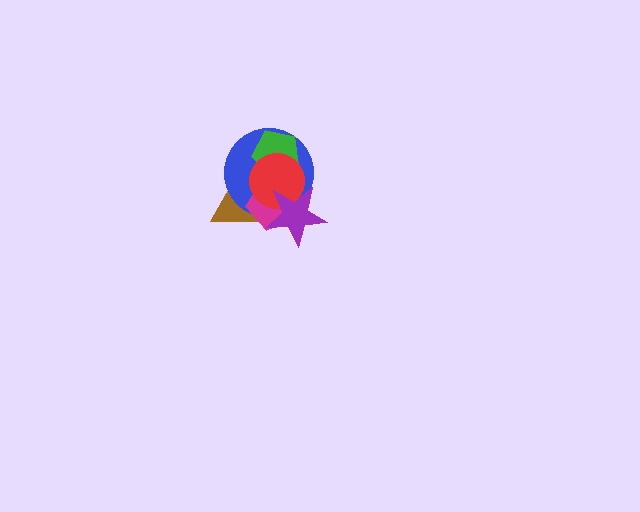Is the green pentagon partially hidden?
Yes, it is partially covered by another shape.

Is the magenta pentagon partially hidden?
Yes, it is partially covered by another shape.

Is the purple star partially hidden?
No, no other shape covers it.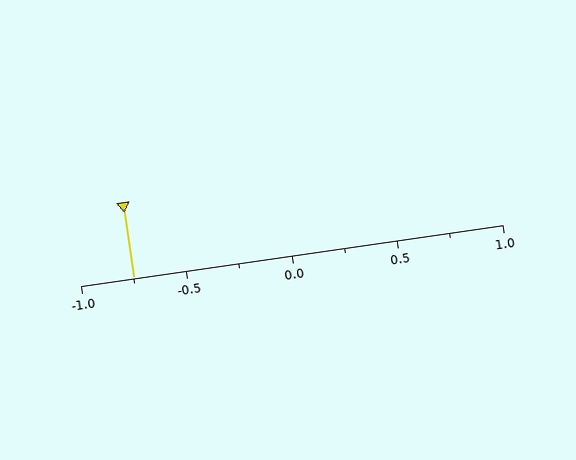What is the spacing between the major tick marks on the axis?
The major ticks are spaced 0.5 apart.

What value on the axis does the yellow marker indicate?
The marker indicates approximately -0.75.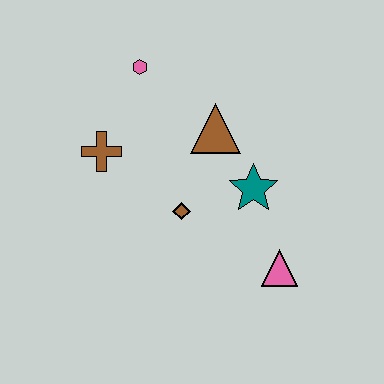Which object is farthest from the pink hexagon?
The pink triangle is farthest from the pink hexagon.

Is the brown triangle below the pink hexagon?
Yes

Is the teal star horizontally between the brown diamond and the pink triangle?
Yes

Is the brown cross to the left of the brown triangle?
Yes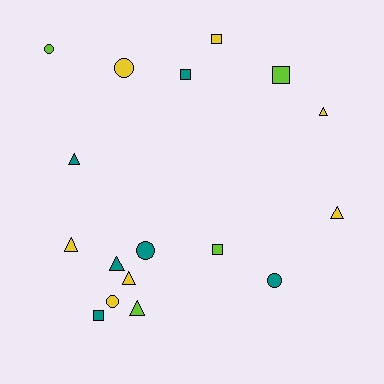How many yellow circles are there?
There are 2 yellow circles.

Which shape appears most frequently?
Triangle, with 7 objects.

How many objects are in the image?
There are 17 objects.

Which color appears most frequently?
Yellow, with 7 objects.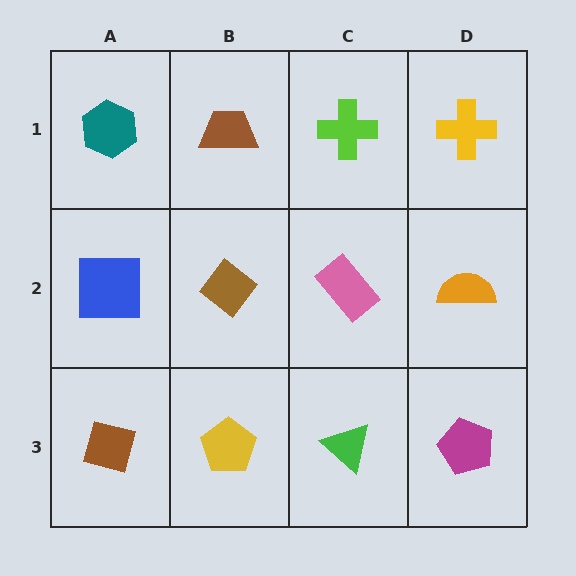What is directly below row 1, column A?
A blue square.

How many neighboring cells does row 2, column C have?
4.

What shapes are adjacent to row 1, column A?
A blue square (row 2, column A), a brown trapezoid (row 1, column B).